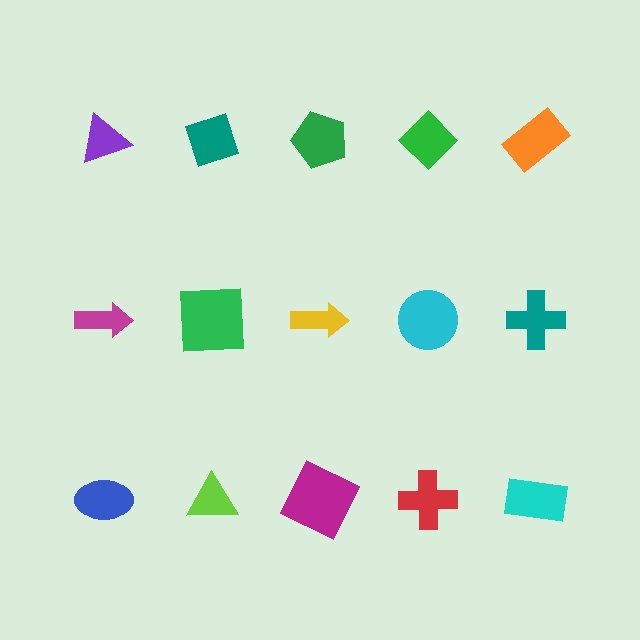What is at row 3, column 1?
A blue ellipse.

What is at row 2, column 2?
A green square.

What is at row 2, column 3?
A yellow arrow.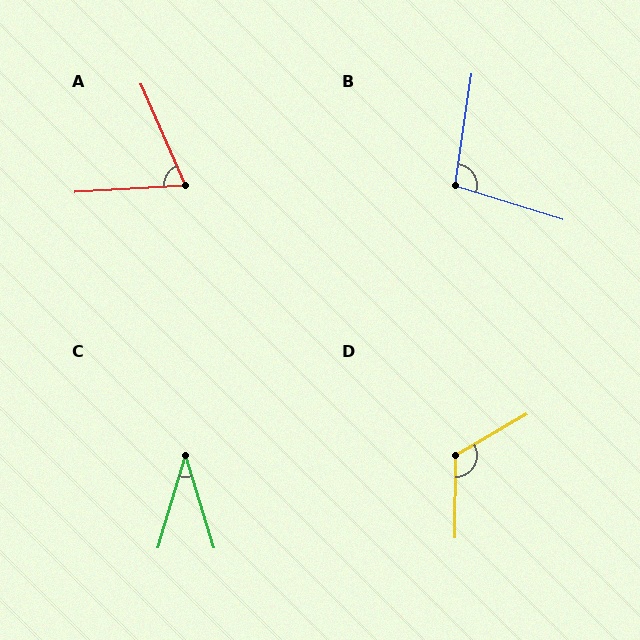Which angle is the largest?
D, at approximately 120 degrees.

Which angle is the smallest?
C, at approximately 34 degrees.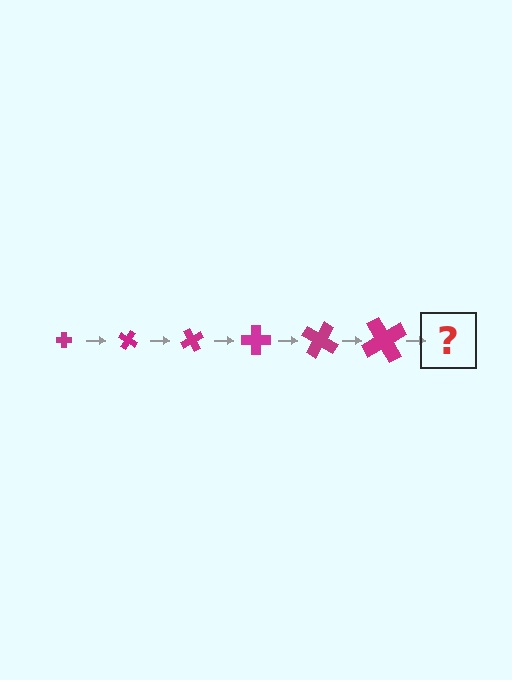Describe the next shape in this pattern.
It should be a cross, larger than the previous one and rotated 180 degrees from the start.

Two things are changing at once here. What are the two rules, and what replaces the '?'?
The two rules are that the cross grows larger each step and it rotates 30 degrees each step. The '?' should be a cross, larger than the previous one and rotated 180 degrees from the start.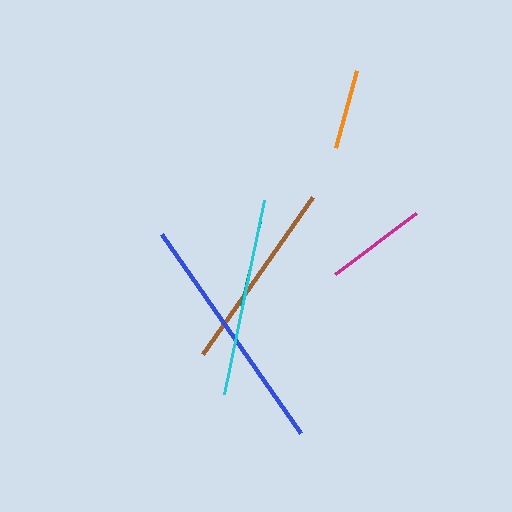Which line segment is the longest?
The blue line is the longest at approximately 242 pixels.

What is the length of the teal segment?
The teal segment is approximately 87 pixels long.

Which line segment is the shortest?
The orange line is the shortest at approximately 80 pixels.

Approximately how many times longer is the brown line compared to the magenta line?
The brown line is approximately 1.9 times the length of the magenta line.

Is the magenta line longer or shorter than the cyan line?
The cyan line is longer than the magenta line.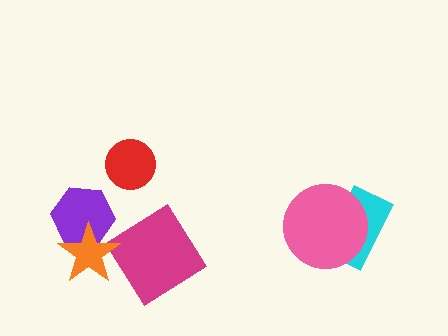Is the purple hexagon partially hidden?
Yes, it is partially covered by another shape.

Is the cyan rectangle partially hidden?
Yes, it is partially covered by another shape.